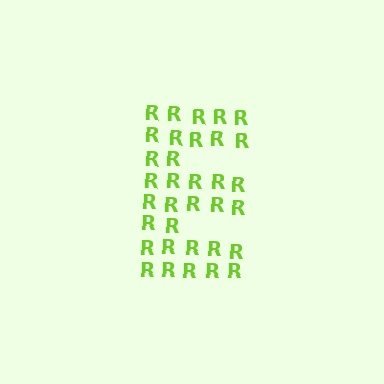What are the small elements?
The small elements are letter R's.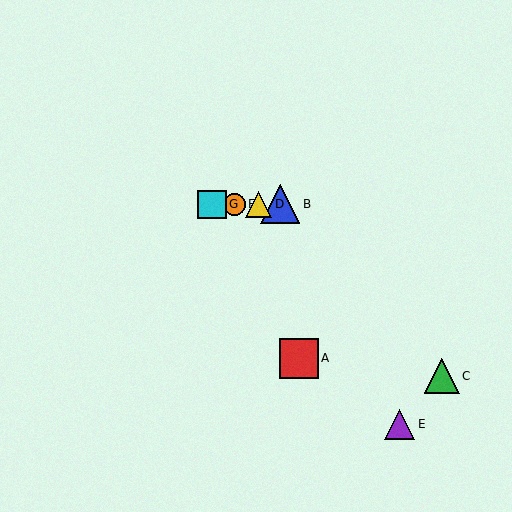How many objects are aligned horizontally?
4 objects (B, D, F, G) are aligned horizontally.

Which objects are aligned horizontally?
Objects B, D, F, G are aligned horizontally.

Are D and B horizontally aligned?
Yes, both are at y≈204.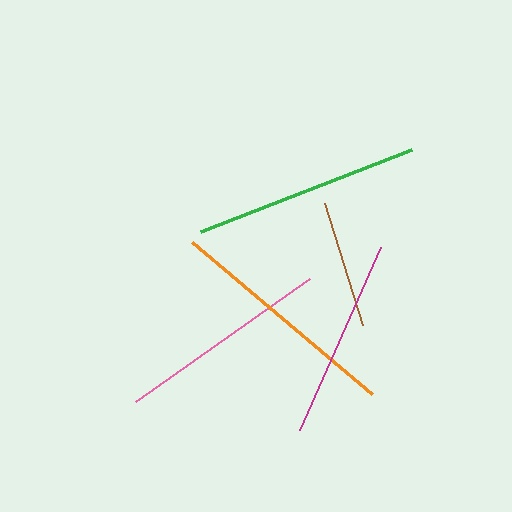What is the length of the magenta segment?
The magenta segment is approximately 200 pixels long.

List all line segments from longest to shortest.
From longest to shortest: orange, green, pink, magenta, brown.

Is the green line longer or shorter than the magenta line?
The green line is longer than the magenta line.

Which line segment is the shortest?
The brown line is the shortest at approximately 128 pixels.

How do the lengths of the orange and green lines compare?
The orange and green lines are approximately the same length.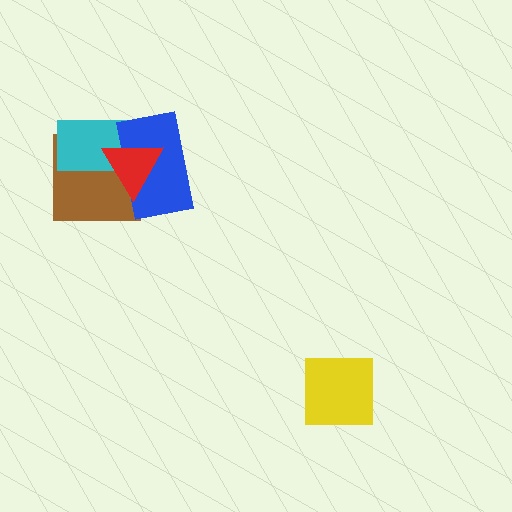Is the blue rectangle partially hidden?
Yes, it is partially covered by another shape.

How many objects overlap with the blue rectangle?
3 objects overlap with the blue rectangle.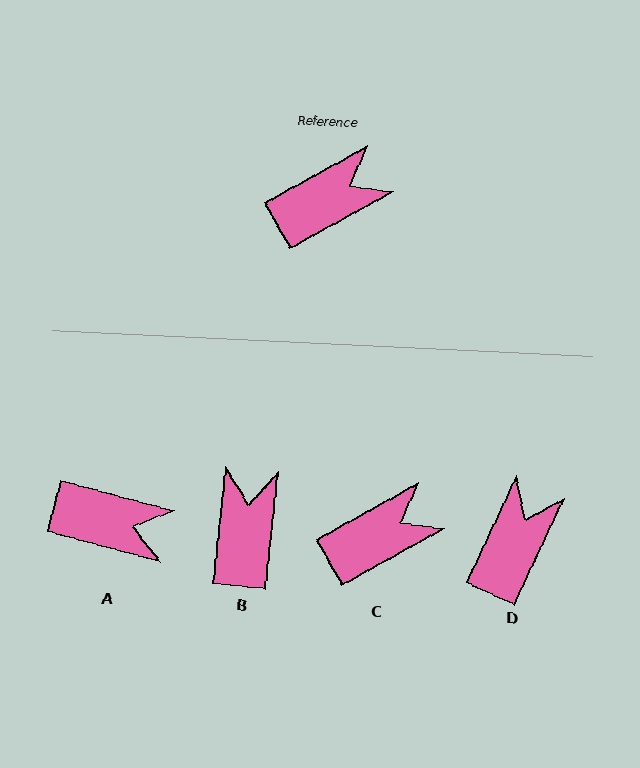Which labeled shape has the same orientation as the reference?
C.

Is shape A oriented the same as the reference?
No, it is off by about 44 degrees.